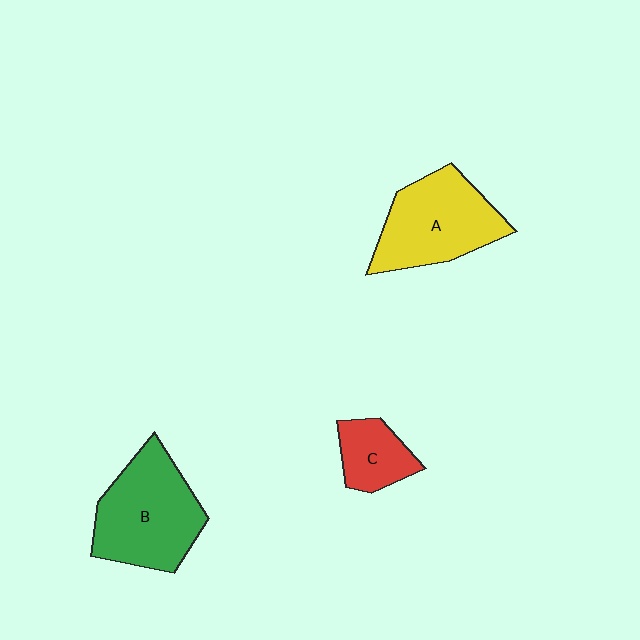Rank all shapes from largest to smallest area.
From largest to smallest: B (green), A (yellow), C (red).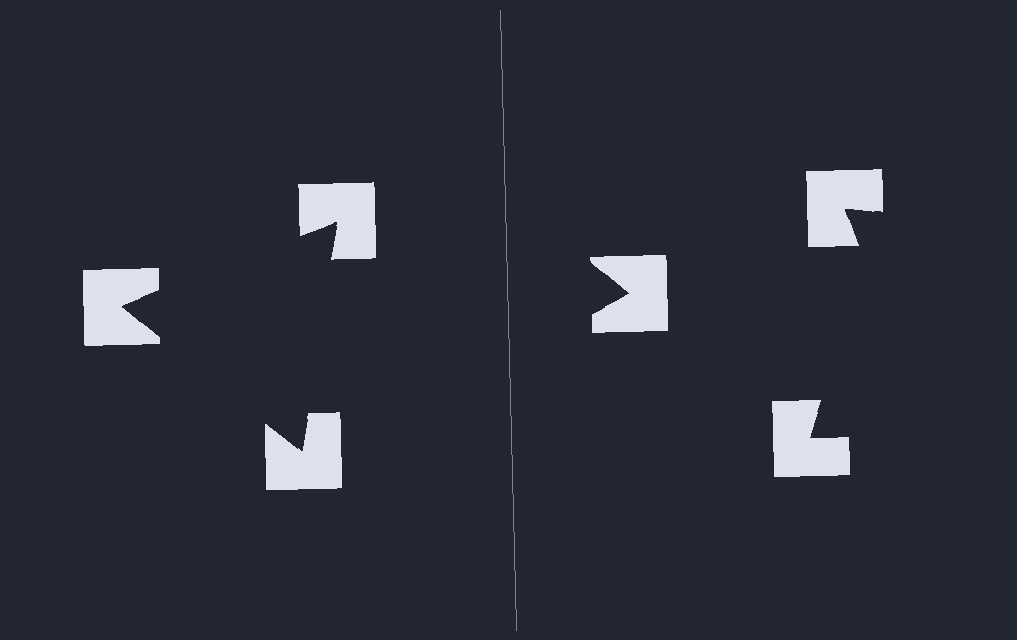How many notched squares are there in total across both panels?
6 — 3 on each side.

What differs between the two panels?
The notched squares are positioned identically on both sides; only the wedge orientations differ. On the left they align to a triangle; on the right they are misaligned.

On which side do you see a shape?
An illusory triangle appears on the left side. On the right side the wedge cuts are rotated, so no coherent shape forms.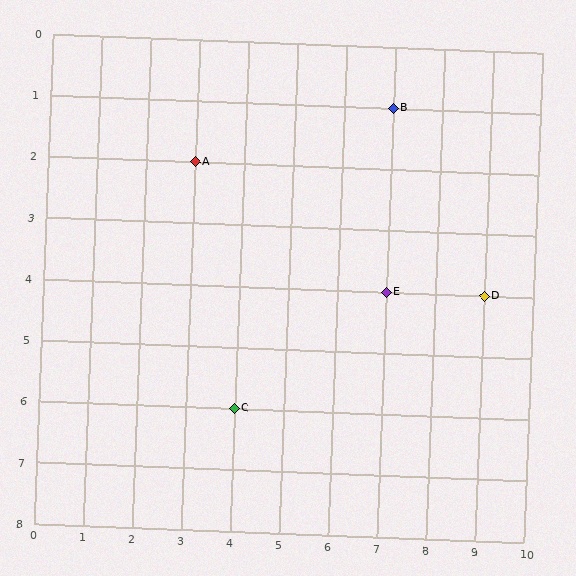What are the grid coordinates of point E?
Point E is at grid coordinates (7, 4).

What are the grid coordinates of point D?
Point D is at grid coordinates (9, 4).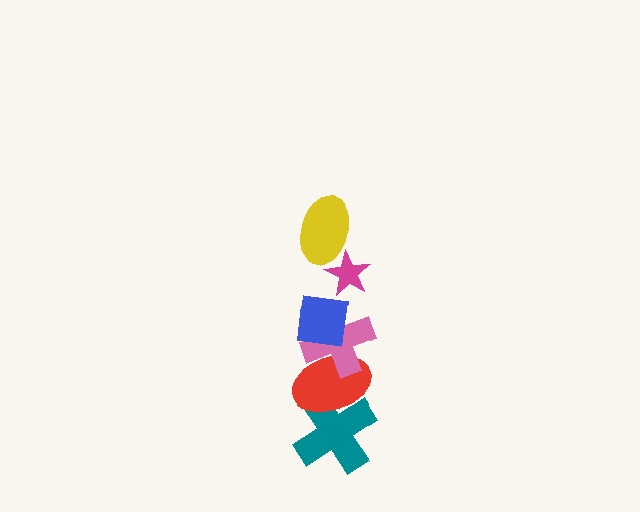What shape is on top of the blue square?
The yellow ellipse is on top of the blue square.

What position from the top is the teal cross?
The teal cross is 6th from the top.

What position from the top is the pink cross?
The pink cross is 4th from the top.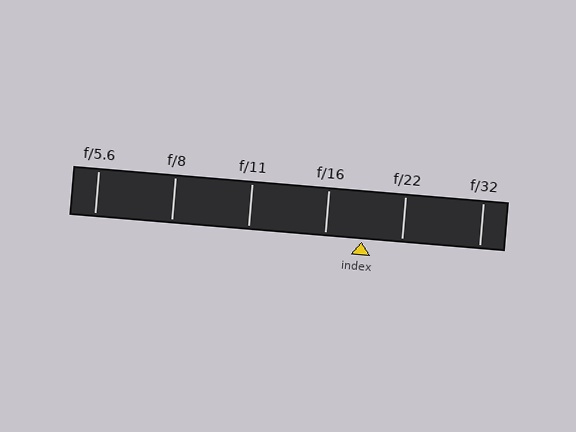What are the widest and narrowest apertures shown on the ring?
The widest aperture shown is f/5.6 and the narrowest is f/32.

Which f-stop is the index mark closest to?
The index mark is closest to f/16.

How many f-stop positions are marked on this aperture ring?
There are 6 f-stop positions marked.